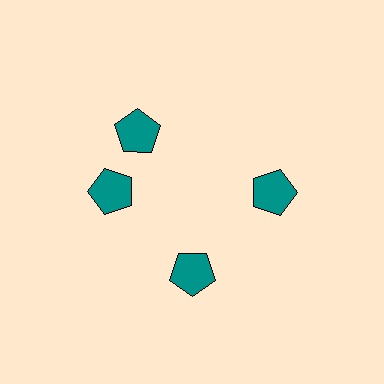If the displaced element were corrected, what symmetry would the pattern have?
It would have 4-fold rotational symmetry — the pattern would map onto itself every 90 degrees.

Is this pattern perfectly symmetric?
No. The 4 teal pentagons are arranged in a ring, but one element near the 12 o'clock position is rotated out of alignment along the ring, breaking the 4-fold rotational symmetry.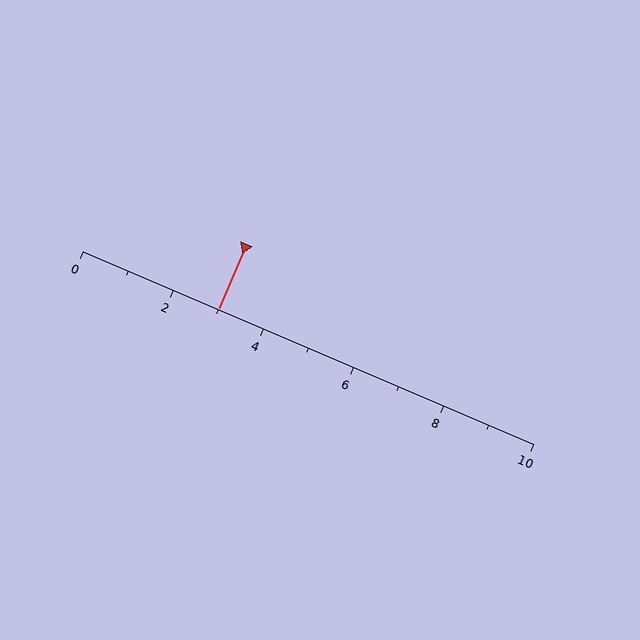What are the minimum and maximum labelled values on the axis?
The axis runs from 0 to 10.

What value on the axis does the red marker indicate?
The marker indicates approximately 3.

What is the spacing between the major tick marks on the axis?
The major ticks are spaced 2 apart.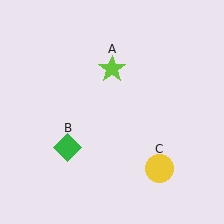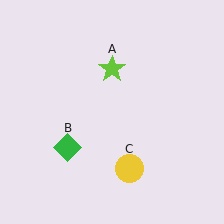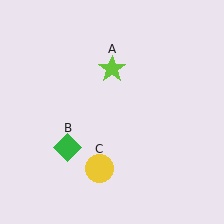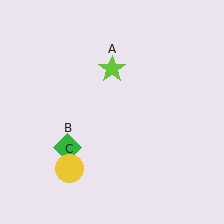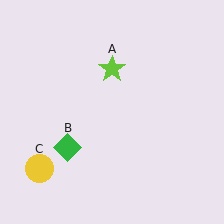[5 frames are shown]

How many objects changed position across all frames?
1 object changed position: yellow circle (object C).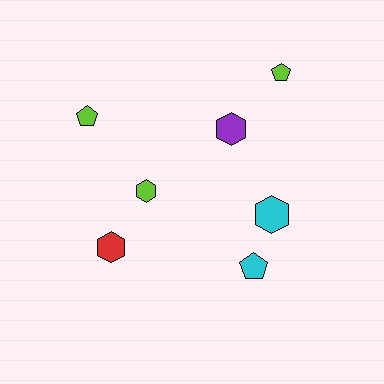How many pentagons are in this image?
There are 3 pentagons.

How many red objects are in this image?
There is 1 red object.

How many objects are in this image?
There are 7 objects.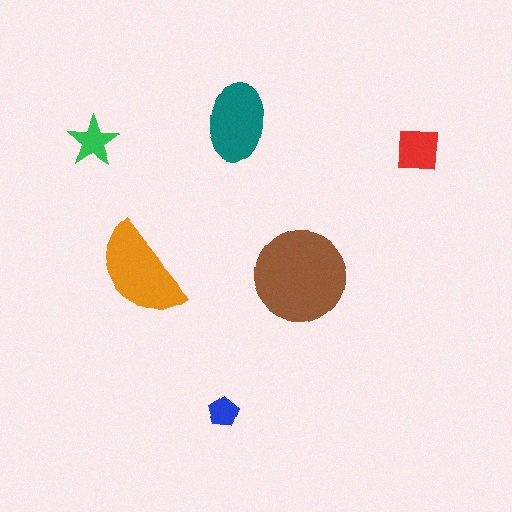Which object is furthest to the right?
The red square is rightmost.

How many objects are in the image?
There are 6 objects in the image.